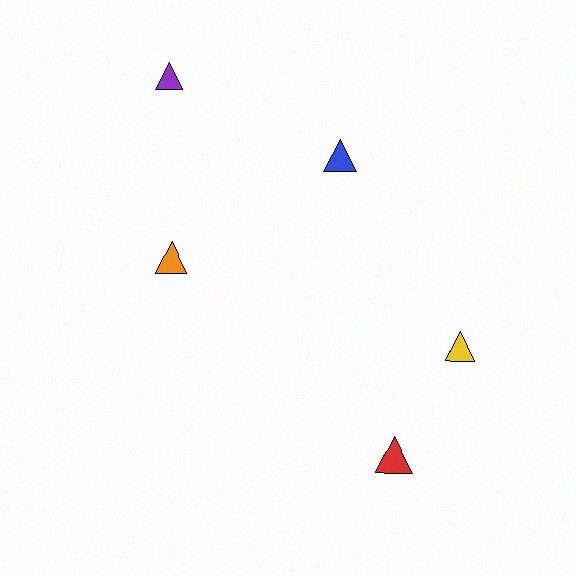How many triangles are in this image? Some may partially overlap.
There are 5 triangles.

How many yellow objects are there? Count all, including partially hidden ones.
There is 1 yellow object.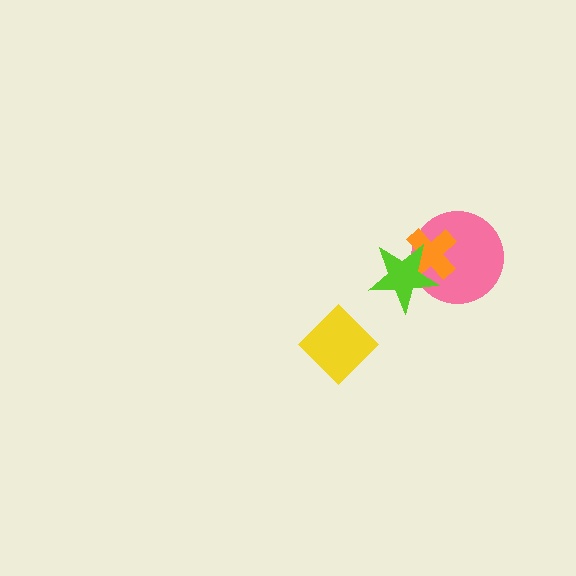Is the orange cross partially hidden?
Yes, it is partially covered by another shape.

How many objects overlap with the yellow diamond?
0 objects overlap with the yellow diamond.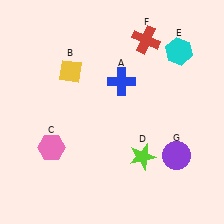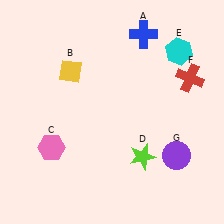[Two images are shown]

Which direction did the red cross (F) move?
The red cross (F) moved right.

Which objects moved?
The objects that moved are: the blue cross (A), the red cross (F).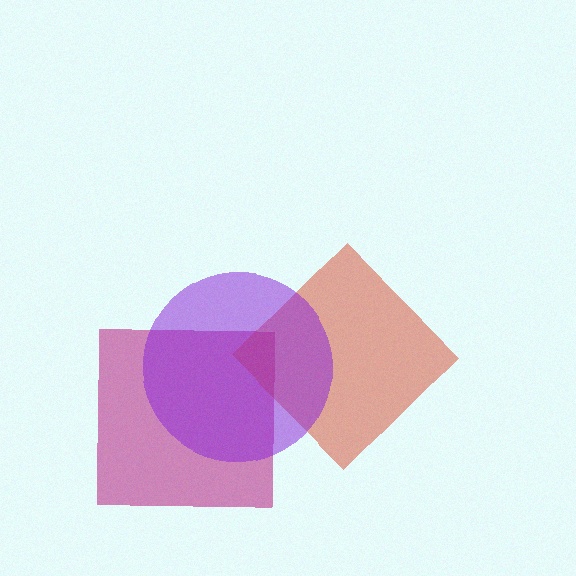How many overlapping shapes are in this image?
There are 3 overlapping shapes in the image.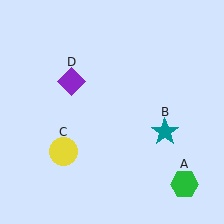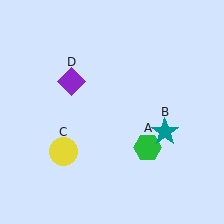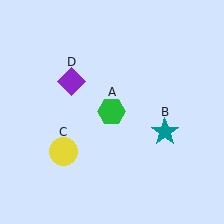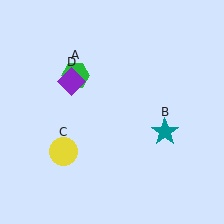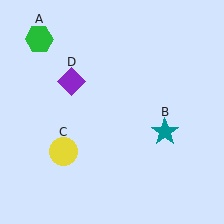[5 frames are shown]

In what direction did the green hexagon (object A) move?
The green hexagon (object A) moved up and to the left.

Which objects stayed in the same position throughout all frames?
Teal star (object B) and yellow circle (object C) and purple diamond (object D) remained stationary.